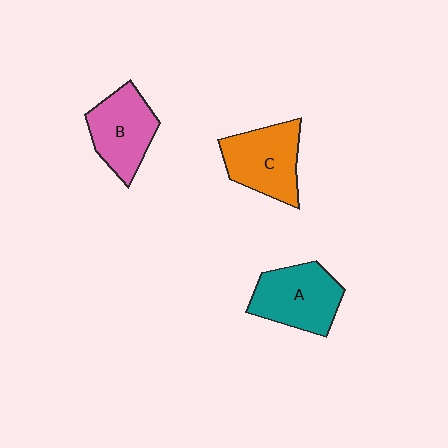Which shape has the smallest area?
Shape B (pink).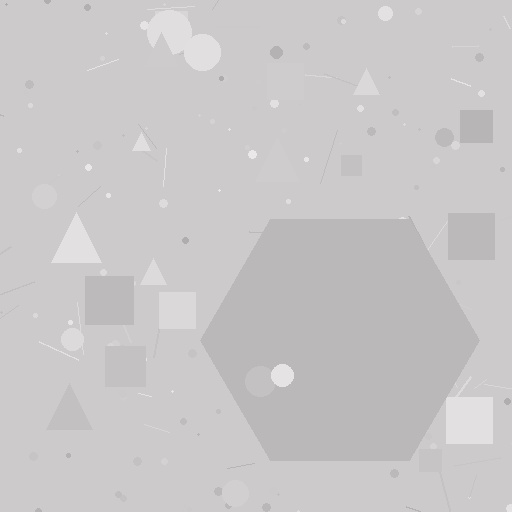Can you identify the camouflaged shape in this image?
The camouflaged shape is a hexagon.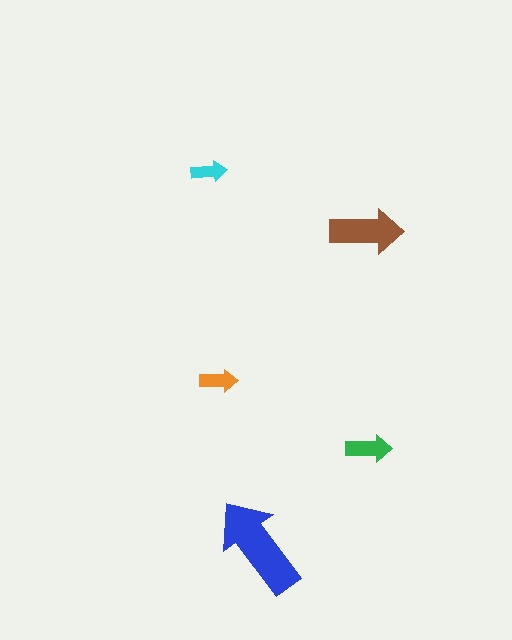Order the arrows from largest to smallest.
the blue one, the brown one, the green one, the orange one, the cyan one.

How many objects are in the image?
There are 5 objects in the image.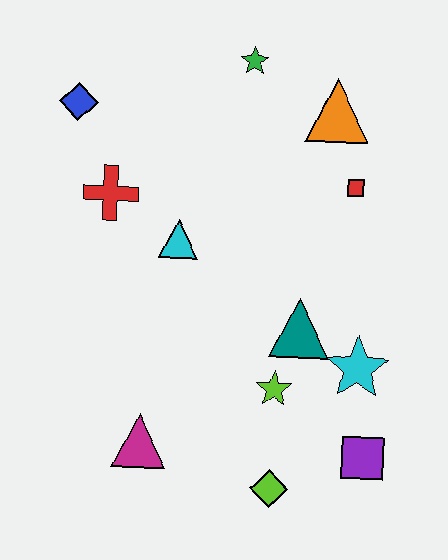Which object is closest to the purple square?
The cyan star is closest to the purple square.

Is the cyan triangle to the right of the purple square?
No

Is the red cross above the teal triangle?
Yes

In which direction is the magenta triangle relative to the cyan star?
The magenta triangle is to the left of the cyan star.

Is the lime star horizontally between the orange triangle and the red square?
No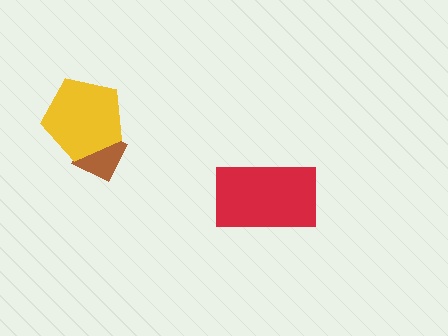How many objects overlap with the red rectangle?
0 objects overlap with the red rectangle.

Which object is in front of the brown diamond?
The yellow pentagon is in front of the brown diamond.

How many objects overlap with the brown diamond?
1 object overlaps with the brown diamond.